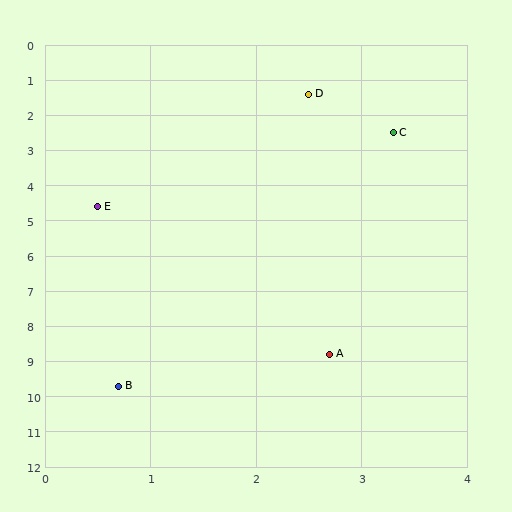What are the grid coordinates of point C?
Point C is at approximately (3.3, 2.5).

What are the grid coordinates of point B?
Point B is at approximately (0.7, 9.7).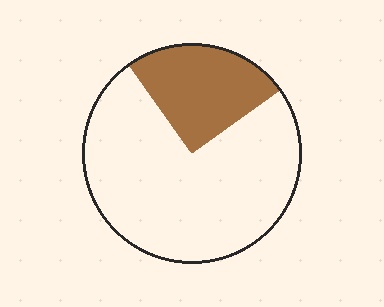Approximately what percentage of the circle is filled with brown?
Approximately 25%.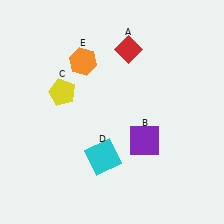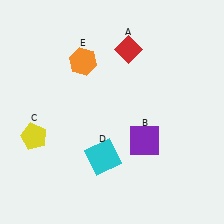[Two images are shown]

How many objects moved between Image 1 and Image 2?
1 object moved between the two images.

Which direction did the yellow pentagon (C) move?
The yellow pentagon (C) moved down.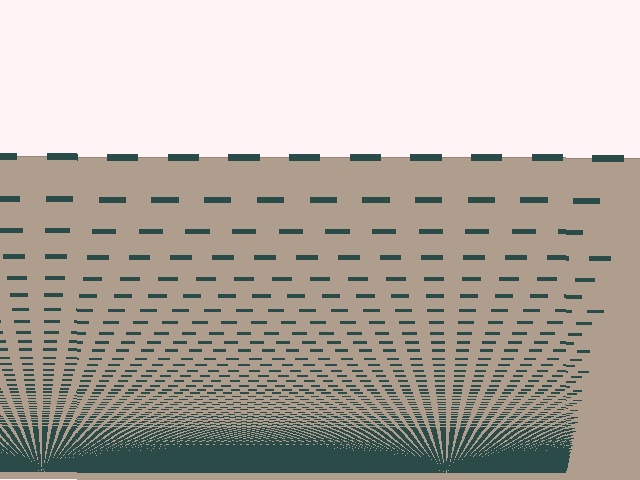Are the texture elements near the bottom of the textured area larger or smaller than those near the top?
Smaller. The gradient is inverted — elements near the bottom are smaller and denser.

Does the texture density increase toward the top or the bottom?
Density increases toward the bottom.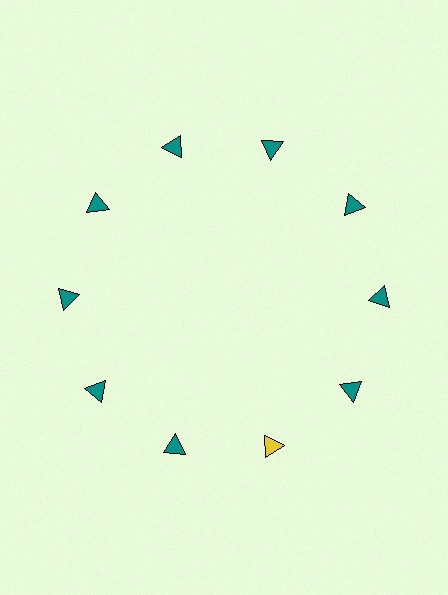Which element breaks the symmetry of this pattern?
The yellow triangle at roughly the 5 o'clock position breaks the symmetry. All other shapes are teal triangles.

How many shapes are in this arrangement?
There are 10 shapes arranged in a ring pattern.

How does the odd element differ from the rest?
It has a different color: yellow instead of teal.